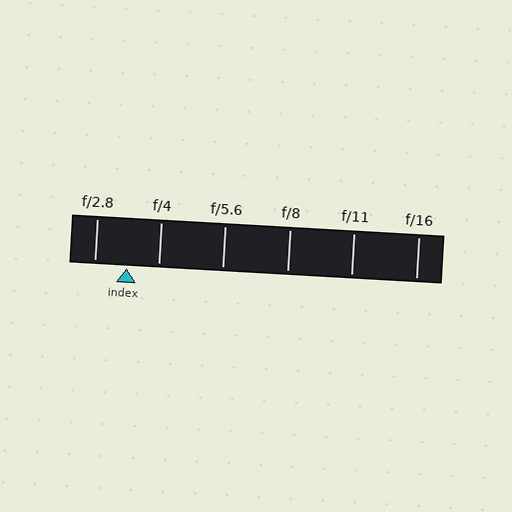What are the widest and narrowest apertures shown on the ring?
The widest aperture shown is f/2.8 and the narrowest is f/16.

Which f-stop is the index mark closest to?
The index mark is closest to f/4.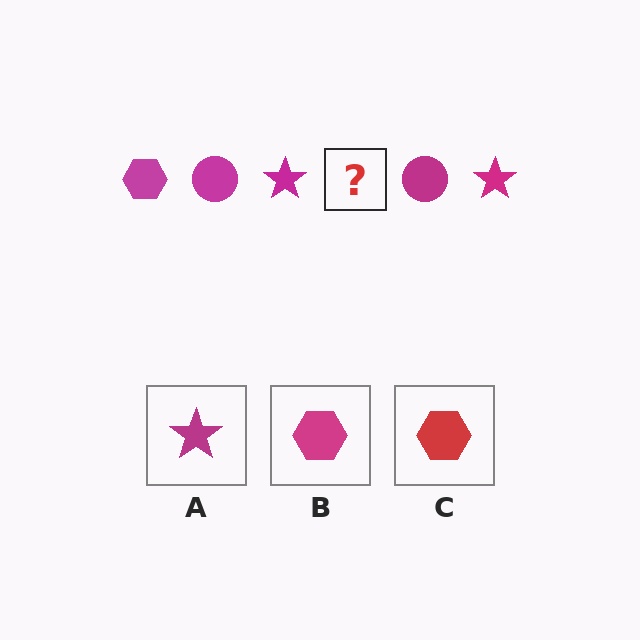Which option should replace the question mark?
Option B.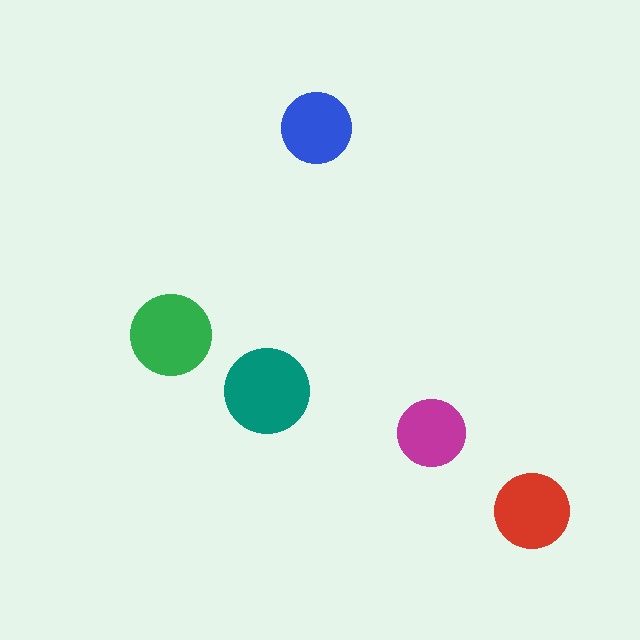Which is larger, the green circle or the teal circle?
The teal one.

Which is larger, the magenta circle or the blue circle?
The blue one.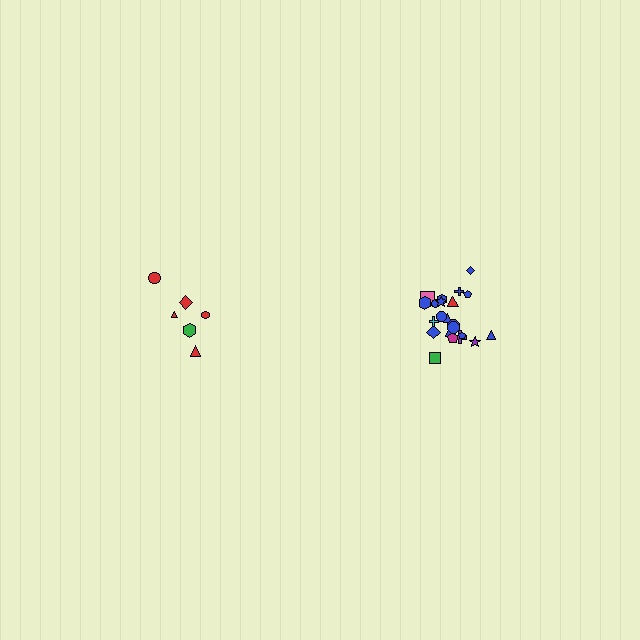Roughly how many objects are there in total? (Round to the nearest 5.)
Roughly 30 objects in total.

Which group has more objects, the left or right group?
The right group.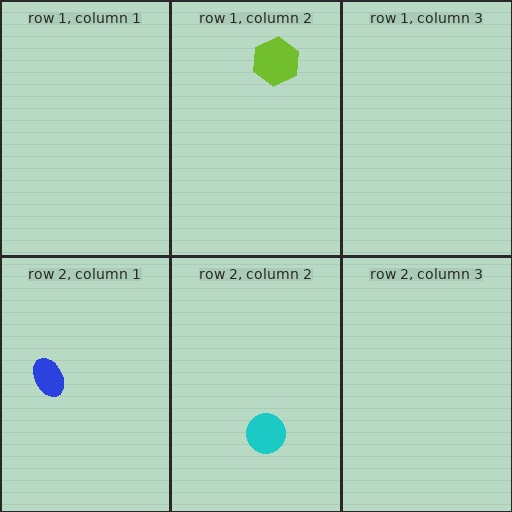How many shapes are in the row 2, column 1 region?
1.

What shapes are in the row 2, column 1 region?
The blue ellipse.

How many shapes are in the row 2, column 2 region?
1.